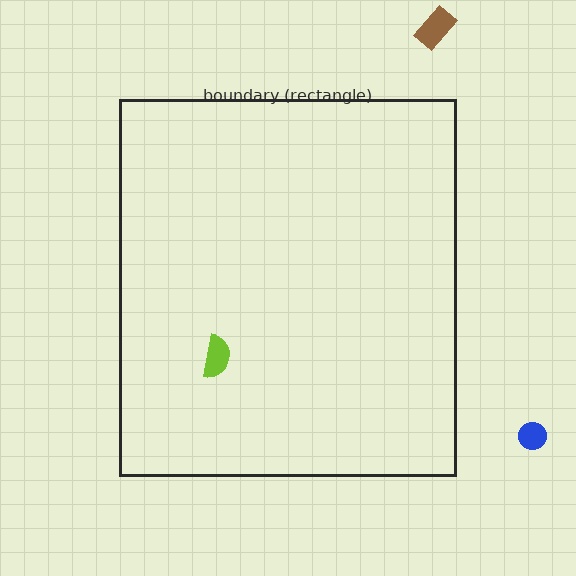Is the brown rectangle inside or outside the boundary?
Outside.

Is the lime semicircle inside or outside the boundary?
Inside.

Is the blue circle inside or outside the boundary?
Outside.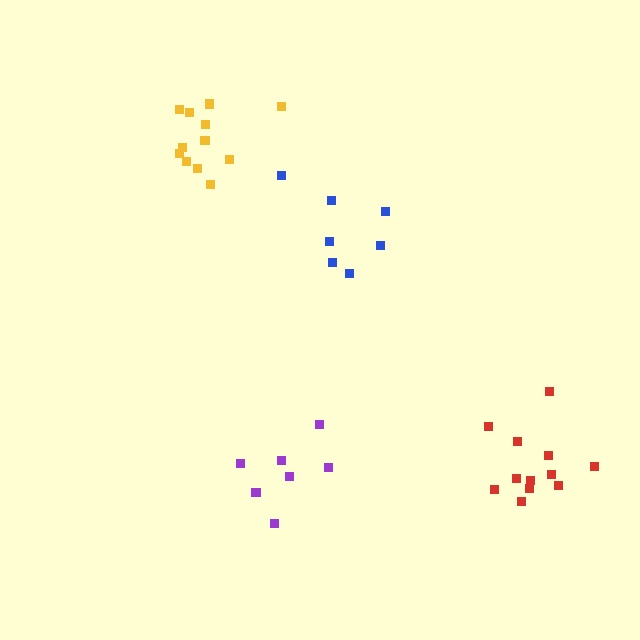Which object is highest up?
The yellow cluster is topmost.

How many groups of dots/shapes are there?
There are 4 groups.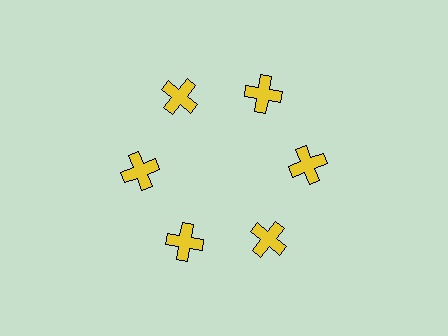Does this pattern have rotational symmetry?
Yes, this pattern has 6-fold rotational symmetry. It looks the same after rotating 60 degrees around the center.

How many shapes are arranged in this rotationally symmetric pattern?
There are 6 shapes, arranged in 6 groups of 1.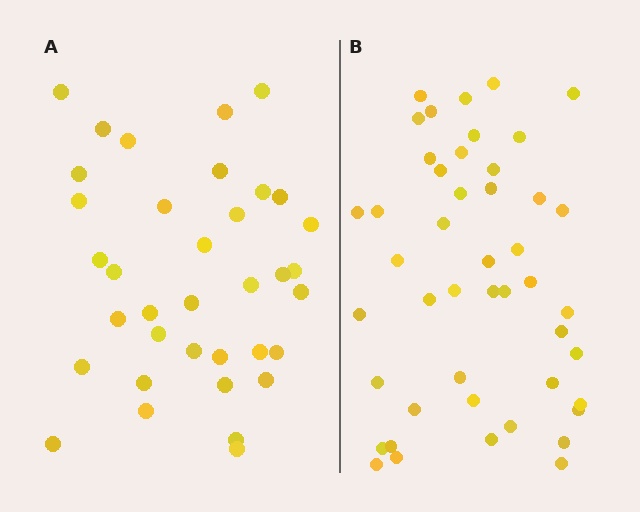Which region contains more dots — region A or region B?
Region B (the right region) has more dots.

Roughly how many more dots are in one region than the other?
Region B has roughly 10 or so more dots than region A.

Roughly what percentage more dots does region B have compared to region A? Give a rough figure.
About 30% more.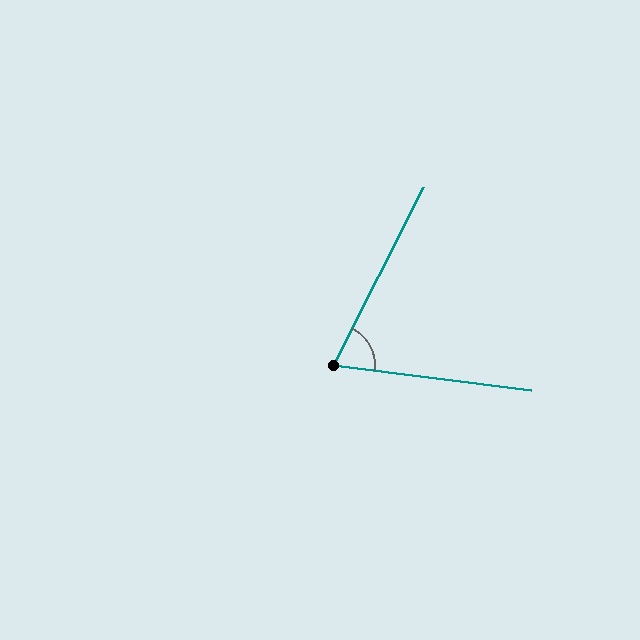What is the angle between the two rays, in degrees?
Approximately 70 degrees.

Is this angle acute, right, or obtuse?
It is acute.